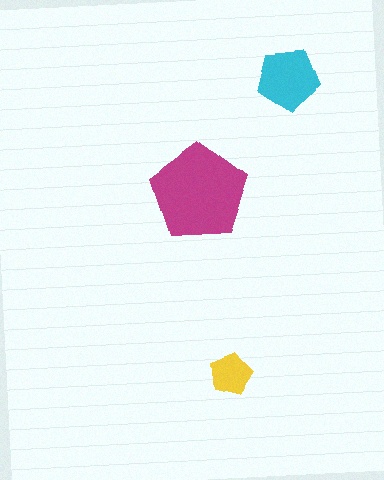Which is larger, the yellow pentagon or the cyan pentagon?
The cyan one.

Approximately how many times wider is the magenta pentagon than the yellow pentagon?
About 2.5 times wider.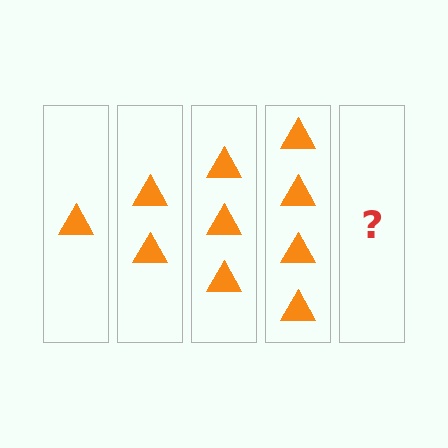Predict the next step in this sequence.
The next step is 5 triangles.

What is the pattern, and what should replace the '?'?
The pattern is that each step adds one more triangle. The '?' should be 5 triangles.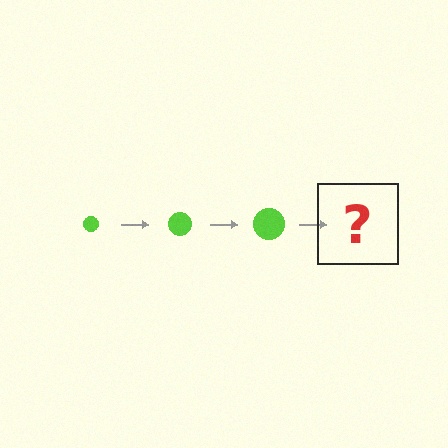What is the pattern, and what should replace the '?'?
The pattern is that the circle gets progressively larger each step. The '?' should be a lime circle, larger than the previous one.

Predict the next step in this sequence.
The next step is a lime circle, larger than the previous one.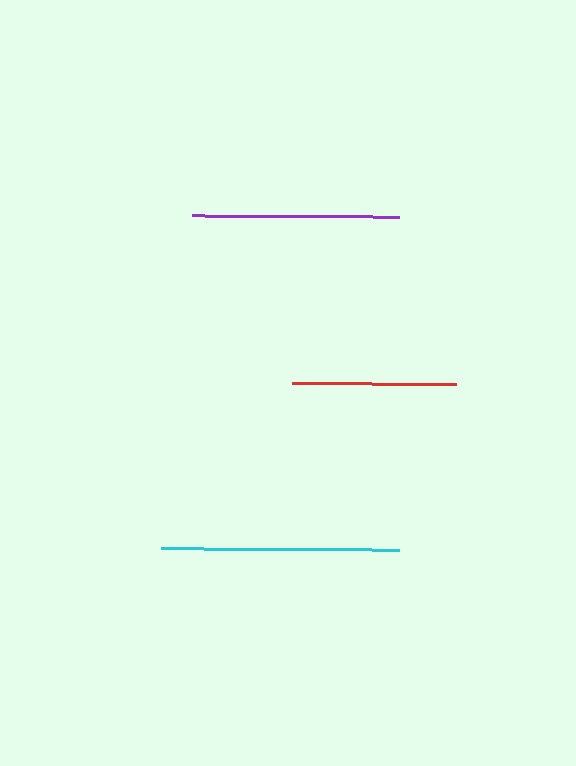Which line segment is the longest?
The cyan line is the longest at approximately 238 pixels.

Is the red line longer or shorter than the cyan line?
The cyan line is longer than the red line.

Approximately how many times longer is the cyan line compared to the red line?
The cyan line is approximately 1.5 times the length of the red line.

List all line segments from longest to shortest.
From longest to shortest: cyan, purple, red.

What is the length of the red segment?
The red segment is approximately 164 pixels long.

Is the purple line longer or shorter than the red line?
The purple line is longer than the red line.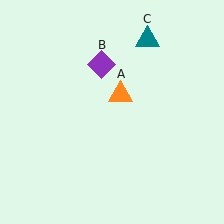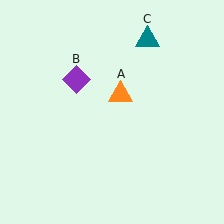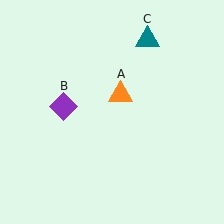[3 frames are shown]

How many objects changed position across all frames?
1 object changed position: purple diamond (object B).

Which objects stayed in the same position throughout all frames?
Orange triangle (object A) and teal triangle (object C) remained stationary.